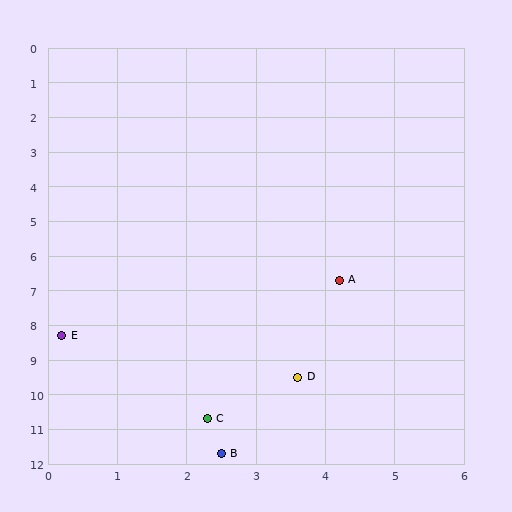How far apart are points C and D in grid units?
Points C and D are about 1.8 grid units apart.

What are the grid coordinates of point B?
Point B is at approximately (2.5, 11.7).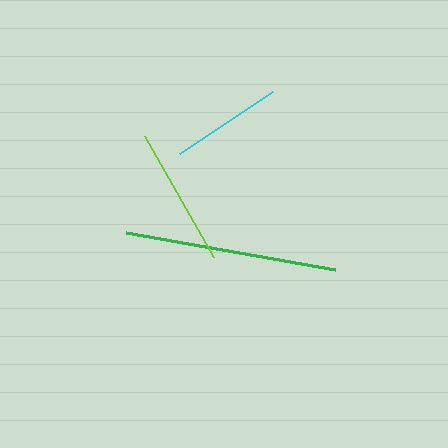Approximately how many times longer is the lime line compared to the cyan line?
The lime line is approximately 1.2 times the length of the cyan line.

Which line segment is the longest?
The green line is the longest at approximately 212 pixels.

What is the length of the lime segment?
The lime segment is approximately 139 pixels long.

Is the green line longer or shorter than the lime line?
The green line is longer than the lime line.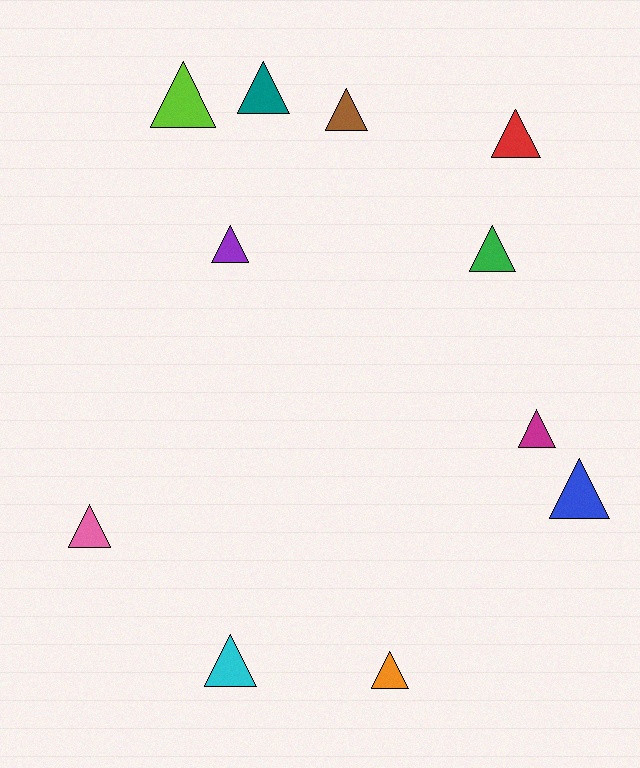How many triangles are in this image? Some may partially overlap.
There are 11 triangles.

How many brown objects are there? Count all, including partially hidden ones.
There is 1 brown object.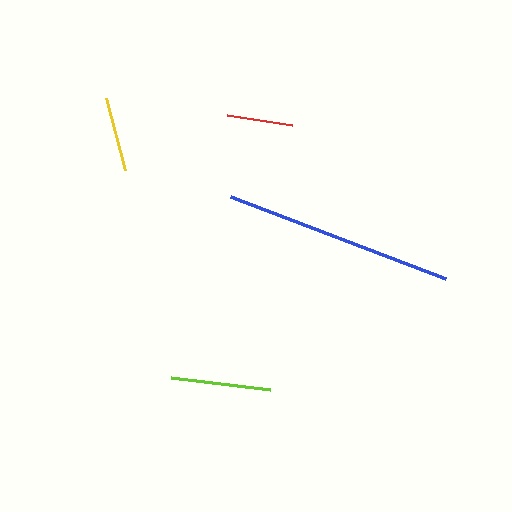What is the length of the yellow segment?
The yellow segment is approximately 74 pixels long.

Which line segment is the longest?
The blue line is the longest at approximately 230 pixels.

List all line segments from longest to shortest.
From longest to shortest: blue, lime, yellow, red.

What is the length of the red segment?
The red segment is approximately 65 pixels long.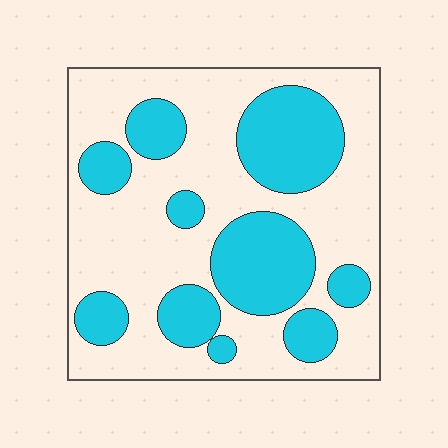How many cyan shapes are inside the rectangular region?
10.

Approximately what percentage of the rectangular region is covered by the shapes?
Approximately 35%.